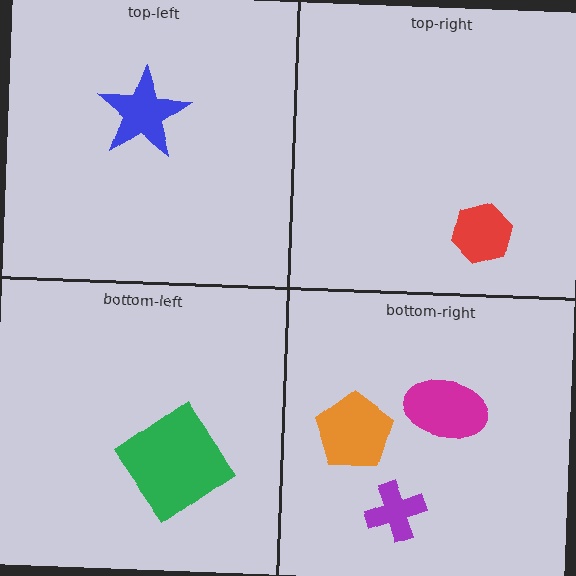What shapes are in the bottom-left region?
The green diamond.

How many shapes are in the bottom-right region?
3.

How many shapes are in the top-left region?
1.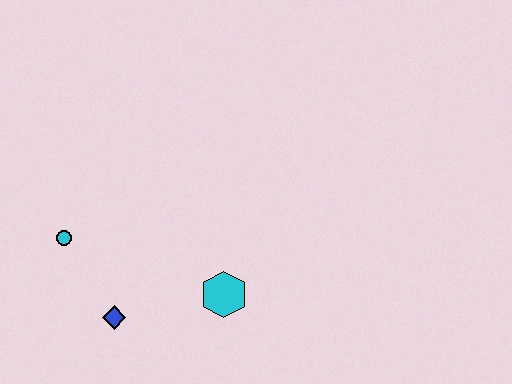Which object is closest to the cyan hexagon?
The blue diamond is closest to the cyan hexagon.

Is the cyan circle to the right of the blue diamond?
No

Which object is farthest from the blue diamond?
The cyan hexagon is farthest from the blue diamond.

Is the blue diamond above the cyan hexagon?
No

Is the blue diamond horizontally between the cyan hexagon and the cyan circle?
Yes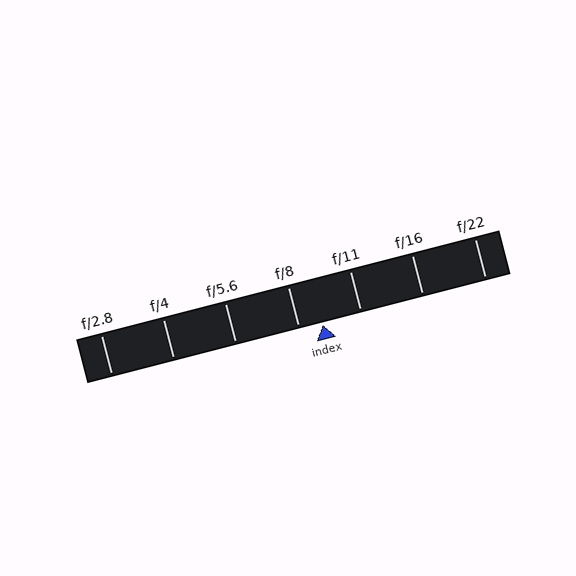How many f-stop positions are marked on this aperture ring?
There are 7 f-stop positions marked.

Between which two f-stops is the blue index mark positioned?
The index mark is between f/8 and f/11.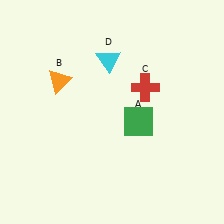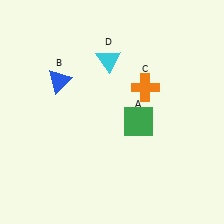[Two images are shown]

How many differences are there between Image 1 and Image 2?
There are 2 differences between the two images.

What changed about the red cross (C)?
In Image 1, C is red. In Image 2, it changed to orange.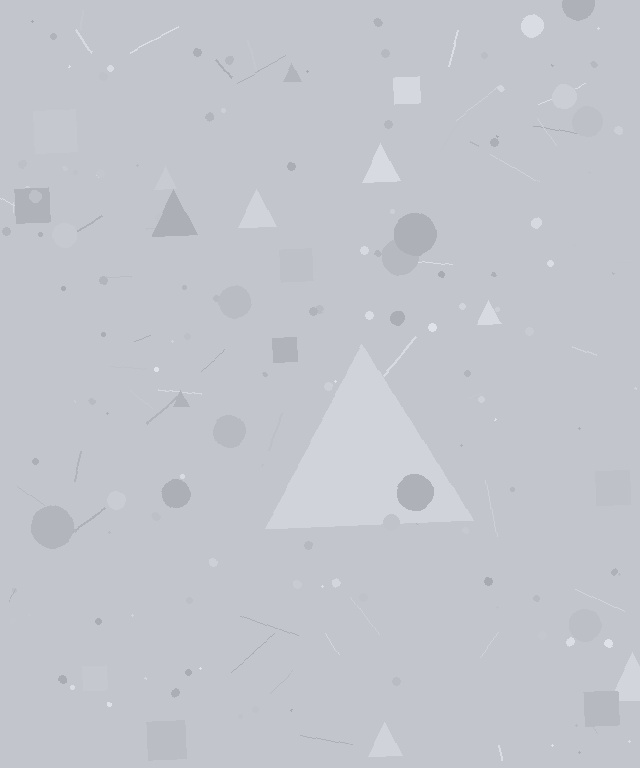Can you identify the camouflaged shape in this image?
The camouflaged shape is a triangle.